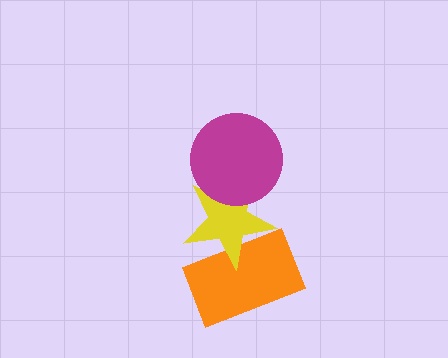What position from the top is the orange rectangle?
The orange rectangle is 3rd from the top.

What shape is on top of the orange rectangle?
The yellow star is on top of the orange rectangle.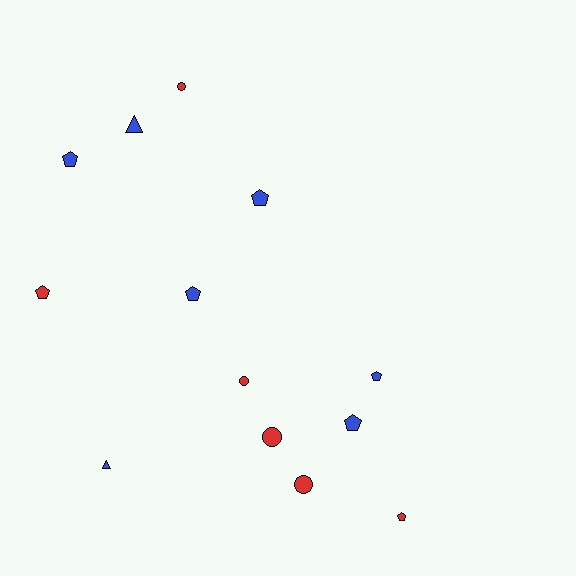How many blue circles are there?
There are no blue circles.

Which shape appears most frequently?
Pentagon, with 7 objects.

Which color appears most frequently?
Blue, with 7 objects.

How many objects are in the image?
There are 13 objects.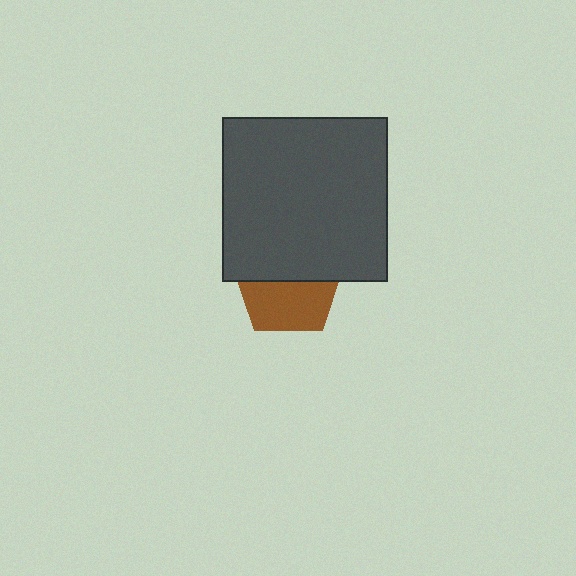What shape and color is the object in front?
The object in front is a dark gray square.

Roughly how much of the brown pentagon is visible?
About half of it is visible (roughly 52%).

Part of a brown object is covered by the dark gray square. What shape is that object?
It is a pentagon.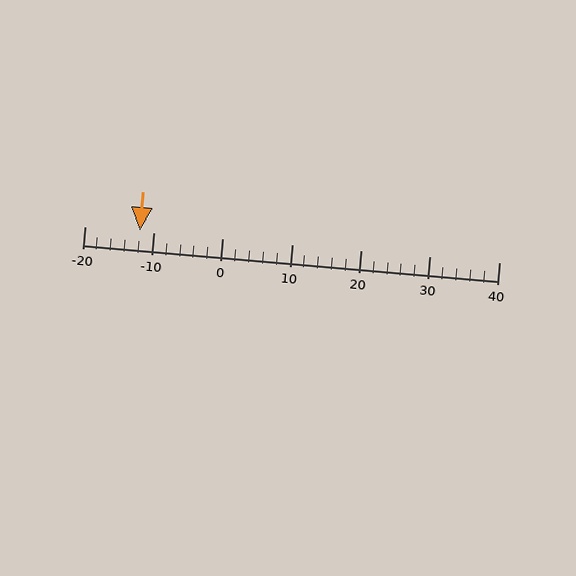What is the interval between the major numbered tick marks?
The major tick marks are spaced 10 units apart.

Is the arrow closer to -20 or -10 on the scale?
The arrow is closer to -10.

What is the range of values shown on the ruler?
The ruler shows values from -20 to 40.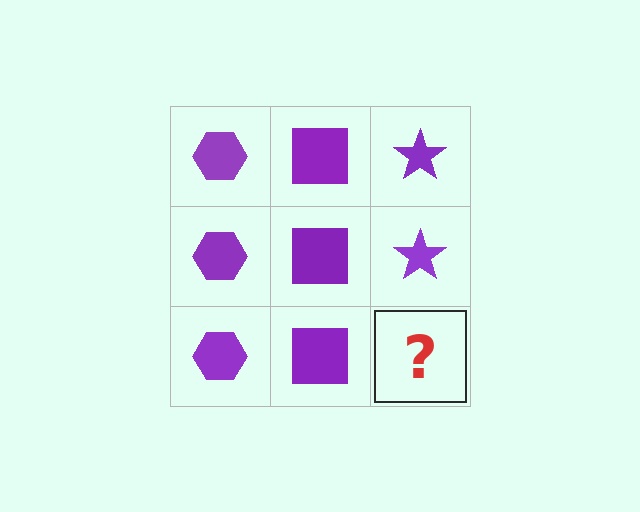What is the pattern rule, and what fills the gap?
The rule is that each column has a consistent shape. The gap should be filled with a purple star.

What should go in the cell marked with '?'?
The missing cell should contain a purple star.